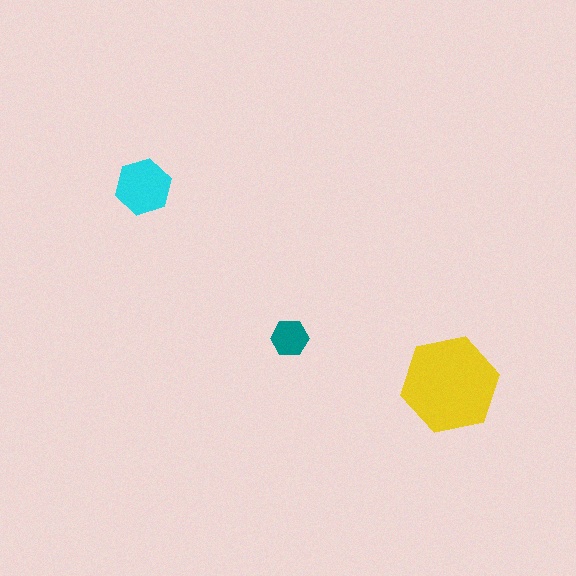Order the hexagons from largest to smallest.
the yellow one, the cyan one, the teal one.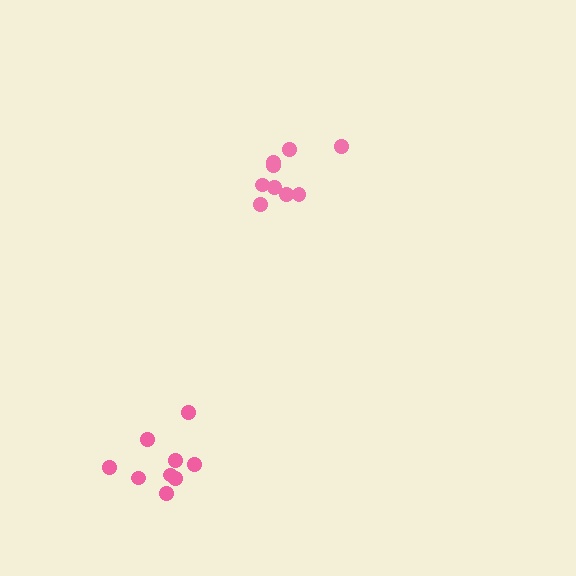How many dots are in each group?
Group 1: 9 dots, Group 2: 9 dots (18 total).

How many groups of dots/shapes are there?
There are 2 groups.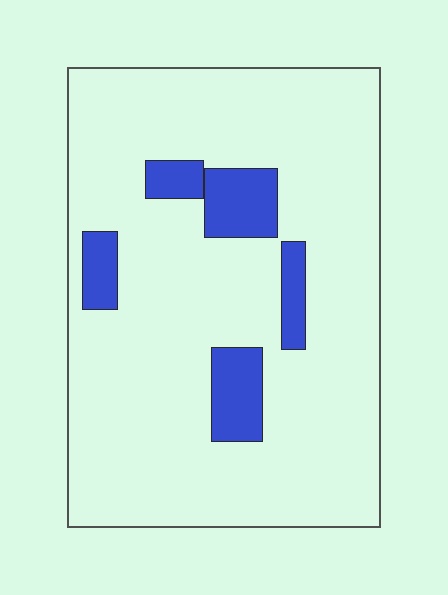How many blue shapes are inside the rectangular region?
5.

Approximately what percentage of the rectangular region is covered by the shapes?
Approximately 10%.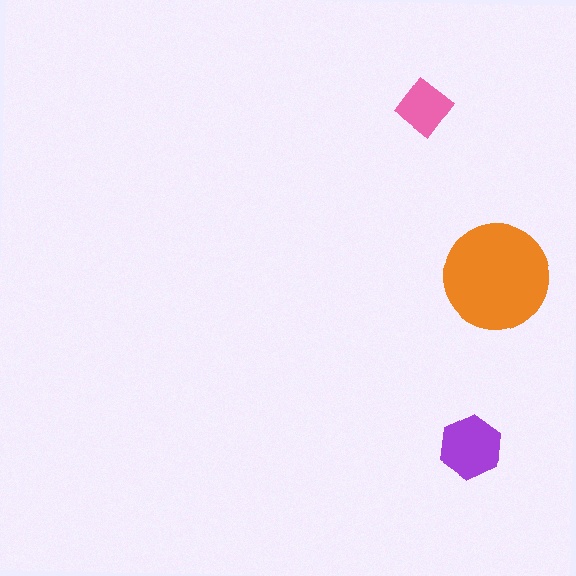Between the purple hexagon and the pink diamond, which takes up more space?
The purple hexagon.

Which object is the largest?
The orange circle.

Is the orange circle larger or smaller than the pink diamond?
Larger.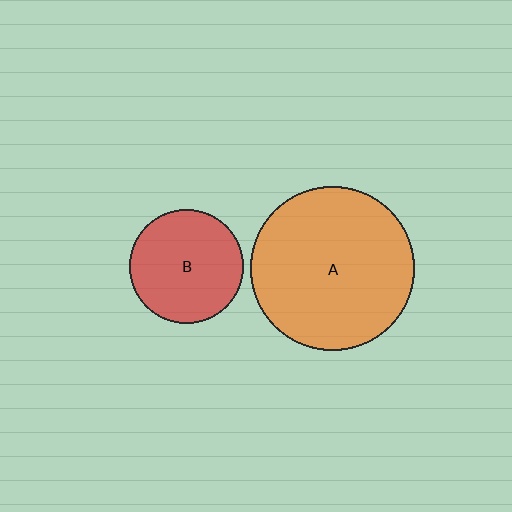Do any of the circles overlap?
No, none of the circles overlap.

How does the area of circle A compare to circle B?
Approximately 2.1 times.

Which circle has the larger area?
Circle A (orange).